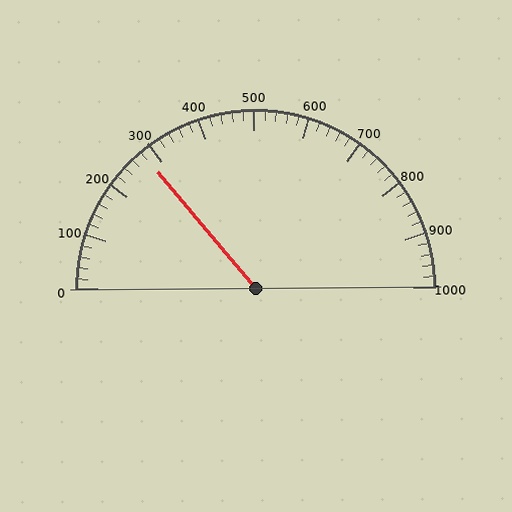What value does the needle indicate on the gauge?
The needle indicates approximately 280.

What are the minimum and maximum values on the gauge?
The gauge ranges from 0 to 1000.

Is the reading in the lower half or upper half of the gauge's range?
The reading is in the lower half of the range (0 to 1000).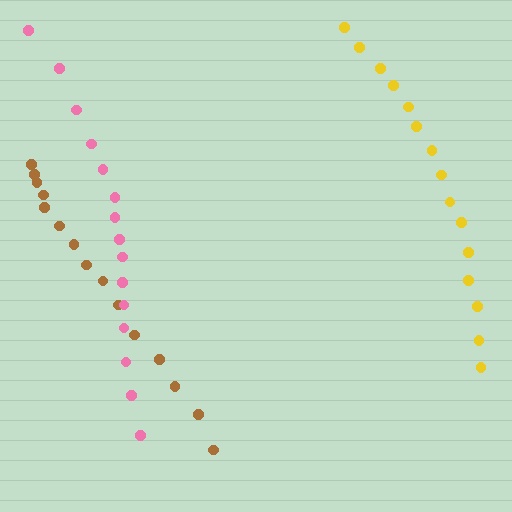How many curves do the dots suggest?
There are 3 distinct paths.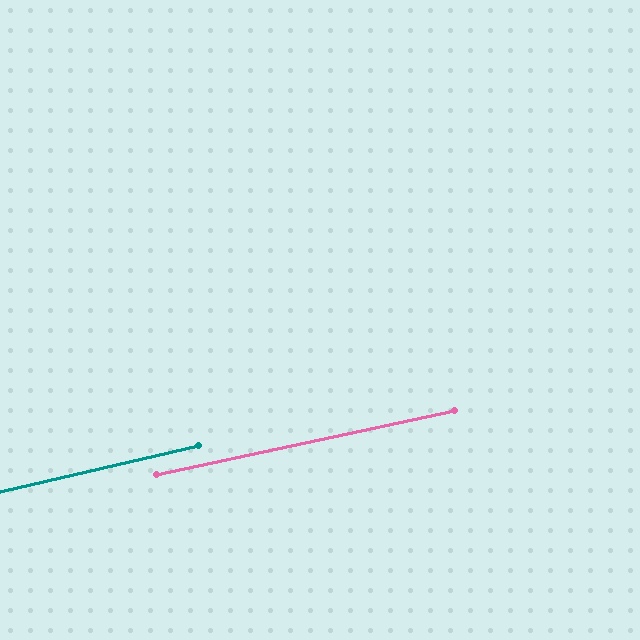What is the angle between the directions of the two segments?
Approximately 1 degree.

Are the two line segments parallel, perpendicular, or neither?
Parallel — their directions differ by only 0.9°.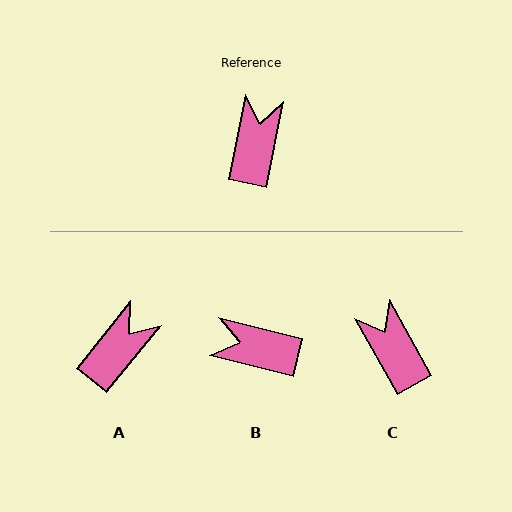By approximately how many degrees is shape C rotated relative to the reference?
Approximately 40 degrees counter-clockwise.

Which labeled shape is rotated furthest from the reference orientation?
B, about 87 degrees away.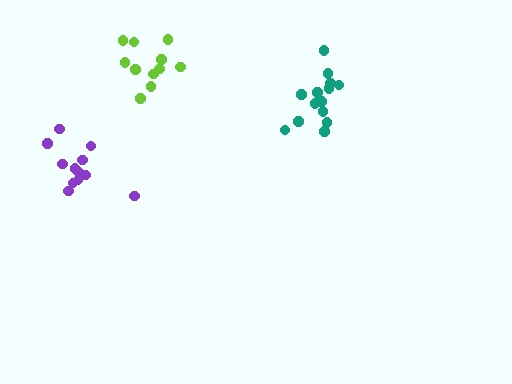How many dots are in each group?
Group 1: 12 dots, Group 2: 11 dots, Group 3: 15 dots (38 total).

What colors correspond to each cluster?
The clusters are colored: purple, lime, teal.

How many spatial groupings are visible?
There are 3 spatial groupings.